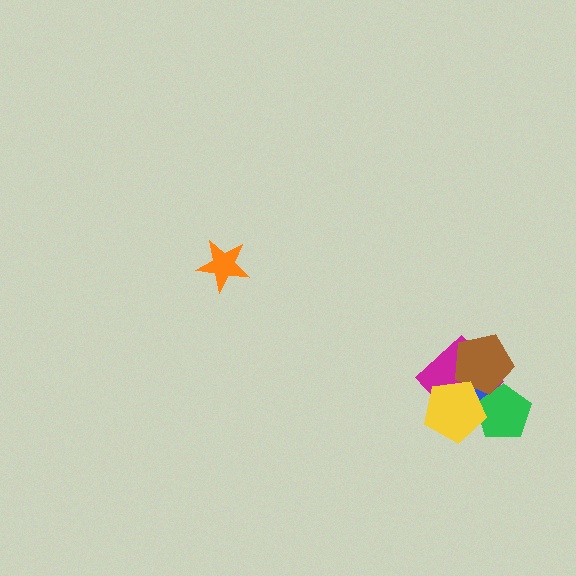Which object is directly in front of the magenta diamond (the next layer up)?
The blue triangle is directly in front of the magenta diamond.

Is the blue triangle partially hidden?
Yes, it is partially covered by another shape.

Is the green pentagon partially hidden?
Yes, it is partially covered by another shape.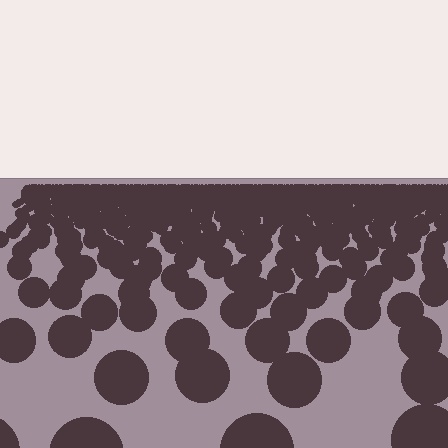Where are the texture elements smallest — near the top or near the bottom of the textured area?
Near the top.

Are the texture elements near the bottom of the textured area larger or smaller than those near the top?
Larger. Near the bottom, elements are closer to the viewer and appear at a bigger on-screen size.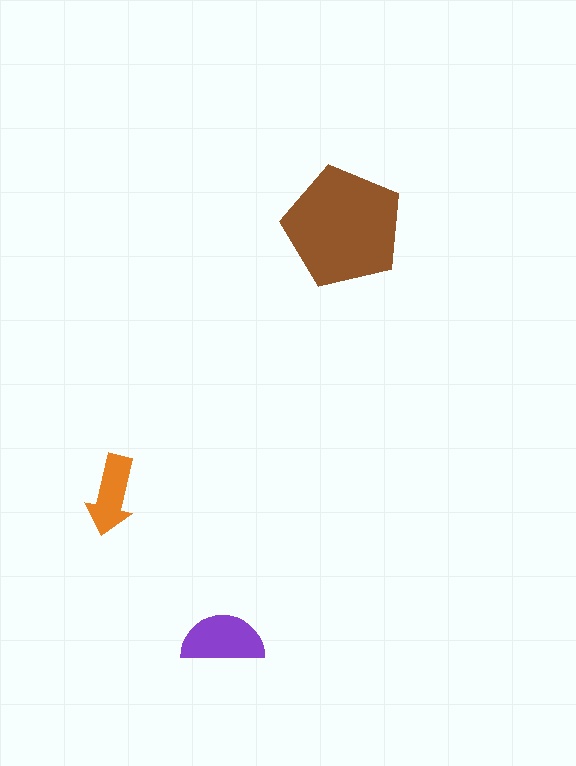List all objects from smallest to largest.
The orange arrow, the purple semicircle, the brown pentagon.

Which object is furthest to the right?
The brown pentagon is rightmost.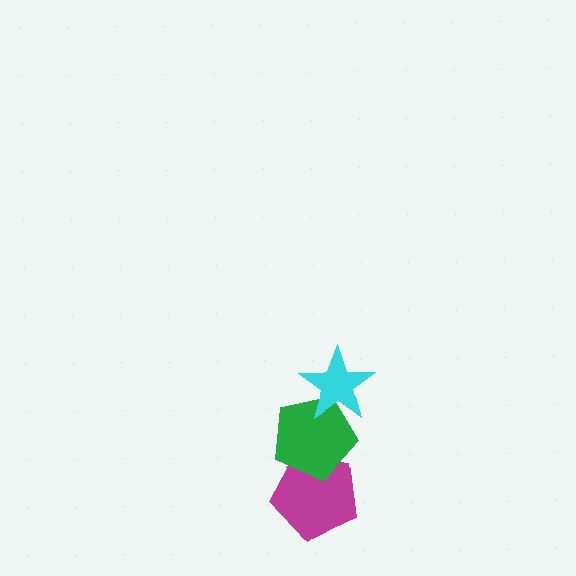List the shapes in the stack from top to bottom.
From top to bottom: the cyan star, the green pentagon, the magenta pentagon.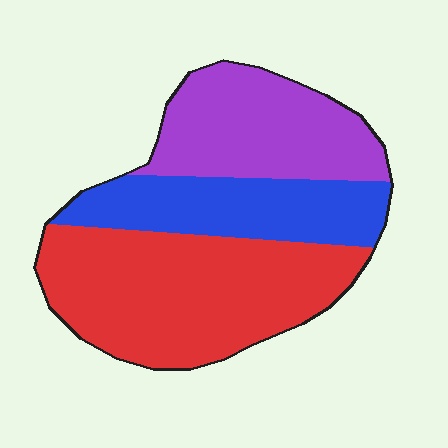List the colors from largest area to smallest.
From largest to smallest: red, purple, blue.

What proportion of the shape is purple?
Purple takes up about one quarter (1/4) of the shape.